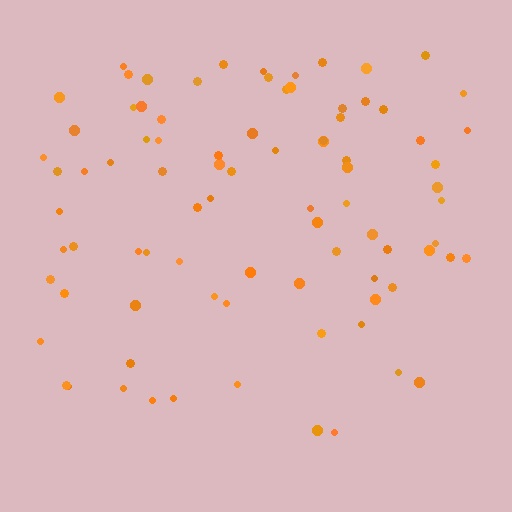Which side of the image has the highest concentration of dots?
The top.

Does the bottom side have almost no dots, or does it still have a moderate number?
Still a moderate number, just noticeably fewer than the top.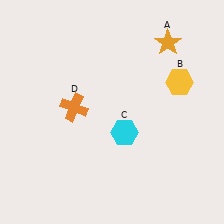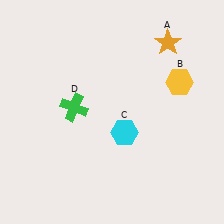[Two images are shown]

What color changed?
The cross (D) changed from orange in Image 1 to green in Image 2.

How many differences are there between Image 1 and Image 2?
There is 1 difference between the two images.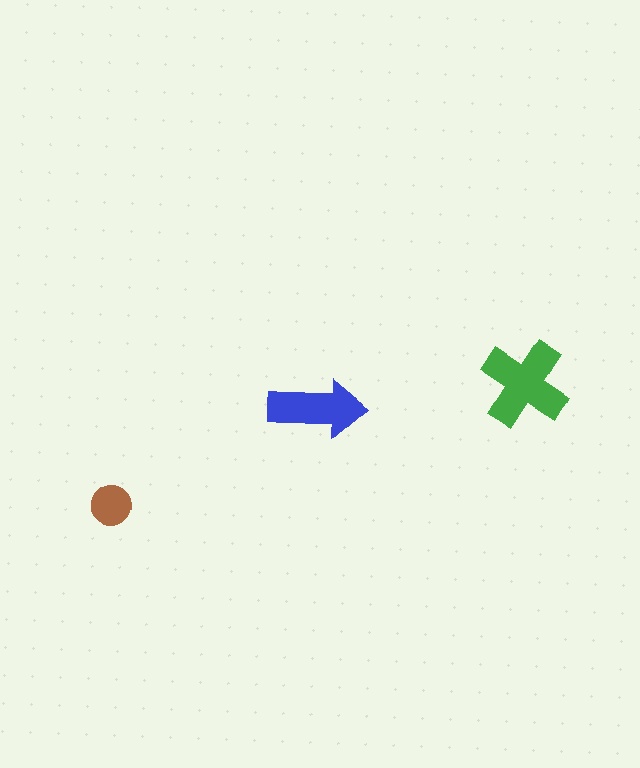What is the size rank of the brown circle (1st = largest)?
3rd.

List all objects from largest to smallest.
The green cross, the blue arrow, the brown circle.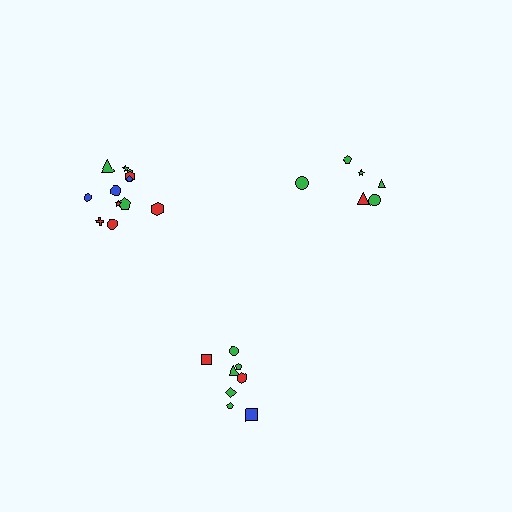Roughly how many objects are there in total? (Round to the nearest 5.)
Roughly 25 objects in total.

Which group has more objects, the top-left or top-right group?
The top-left group.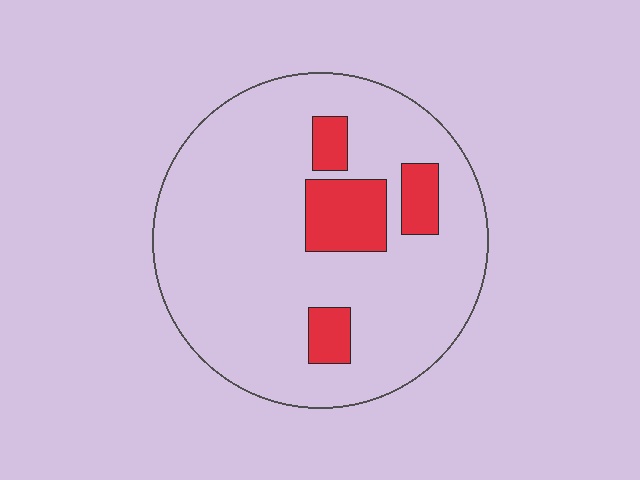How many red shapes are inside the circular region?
4.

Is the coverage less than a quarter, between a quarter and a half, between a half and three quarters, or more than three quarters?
Less than a quarter.